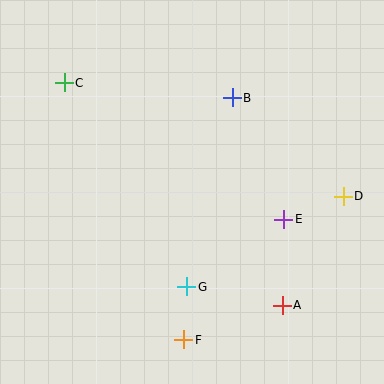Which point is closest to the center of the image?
Point G at (187, 287) is closest to the center.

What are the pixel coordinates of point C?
Point C is at (64, 83).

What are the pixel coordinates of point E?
Point E is at (284, 219).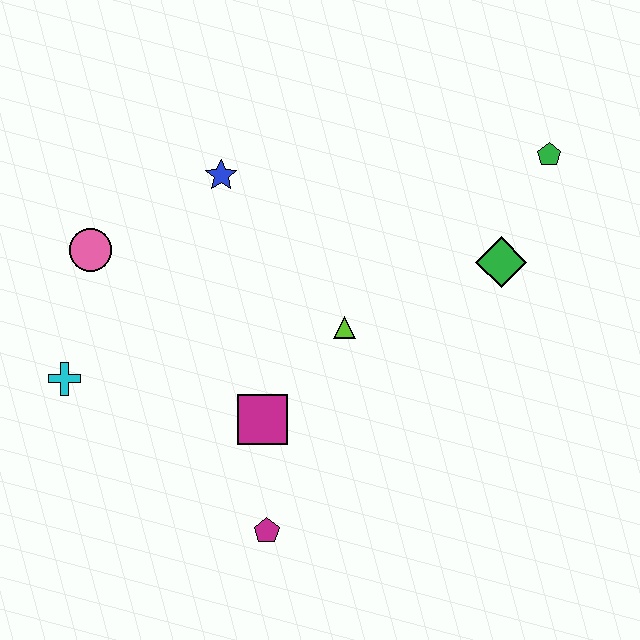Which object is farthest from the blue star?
The magenta pentagon is farthest from the blue star.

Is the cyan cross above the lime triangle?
No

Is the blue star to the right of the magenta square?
No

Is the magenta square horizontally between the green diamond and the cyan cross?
Yes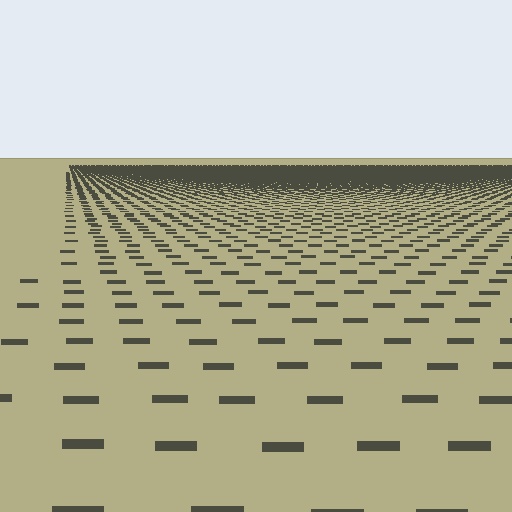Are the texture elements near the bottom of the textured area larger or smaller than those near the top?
Larger. Near the bottom, elements are closer to the viewer and appear at a bigger on-screen size.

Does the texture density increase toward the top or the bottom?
Density increases toward the top.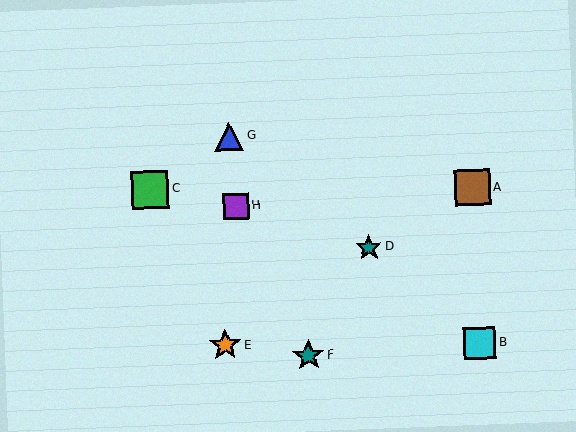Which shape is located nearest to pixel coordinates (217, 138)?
The blue triangle (labeled G) at (229, 136) is nearest to that location.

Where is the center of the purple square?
The center of the purple square is at (236, 206).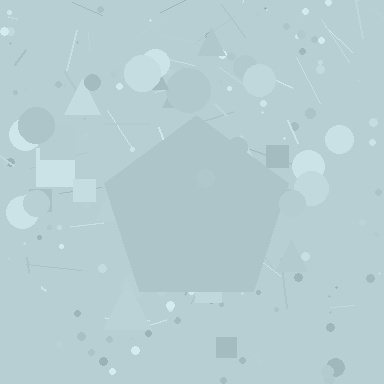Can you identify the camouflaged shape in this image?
The camouflaged shape is a pentagon.